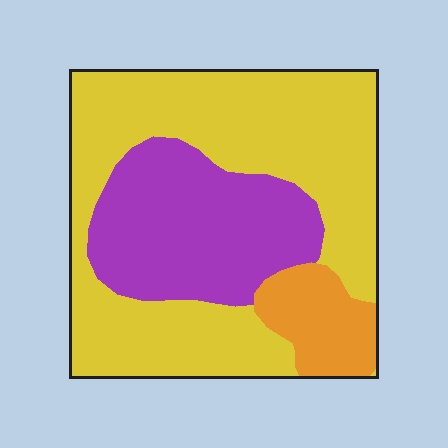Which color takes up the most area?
Yellow, at roughly 60%.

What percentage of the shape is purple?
Purple covers around 30% of the shape.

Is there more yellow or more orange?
Yellow.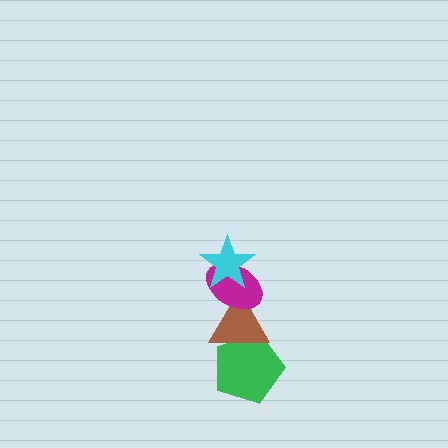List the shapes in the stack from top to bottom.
From top to bottom: the cyan star, the magenta ellipse, the brown triangle, the green pentagon.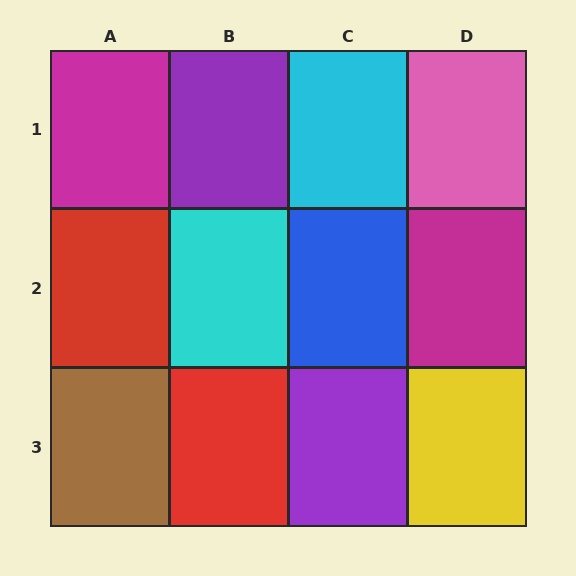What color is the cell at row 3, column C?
Purple.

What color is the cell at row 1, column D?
Pink.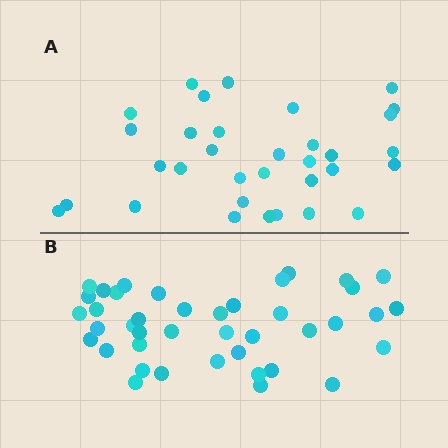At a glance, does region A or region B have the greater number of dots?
Region B (the bottom region) has more dots.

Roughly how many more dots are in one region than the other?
Region B has roughly 8 or so more dots than region A.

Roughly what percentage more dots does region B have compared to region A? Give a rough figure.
About 25% more.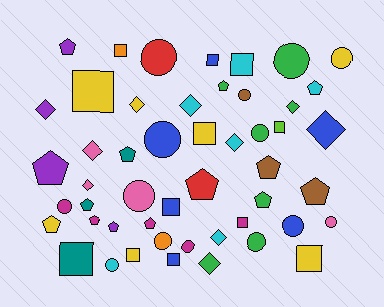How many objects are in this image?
There are 50 objects.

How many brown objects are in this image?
There are 3 brown objects.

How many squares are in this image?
There are 12 squares.